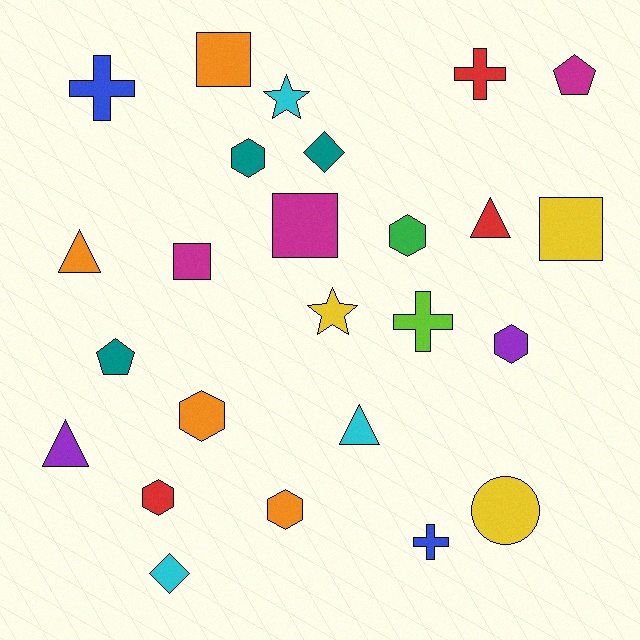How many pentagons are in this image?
There are 2 pentagons.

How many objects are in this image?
There are 25 objects.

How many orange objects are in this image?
There are 4 orange objects.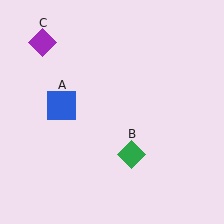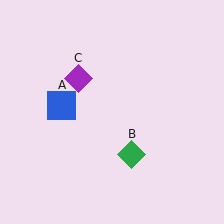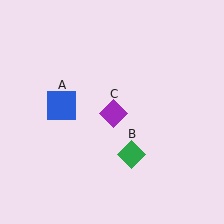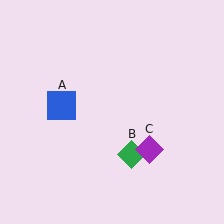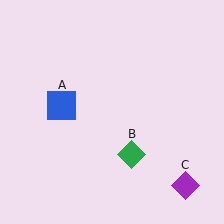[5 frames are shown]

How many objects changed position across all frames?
1 object changed position: purple diamond (object C).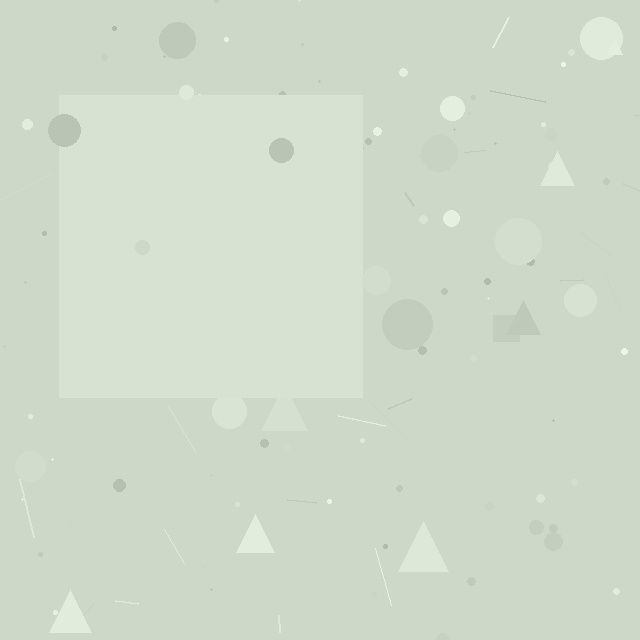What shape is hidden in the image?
A square is hidden in the image.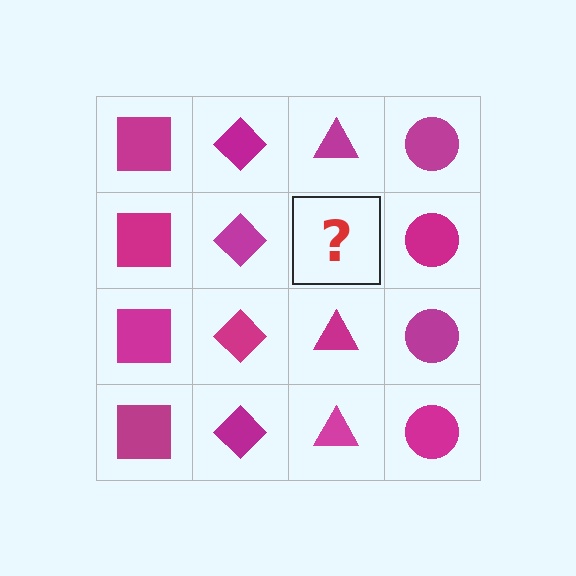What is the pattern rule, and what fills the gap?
The rule is that each column has a consistent shape. The gap should be filled with a magenta triangle.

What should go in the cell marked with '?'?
The missing cell should contain a magenta triangle.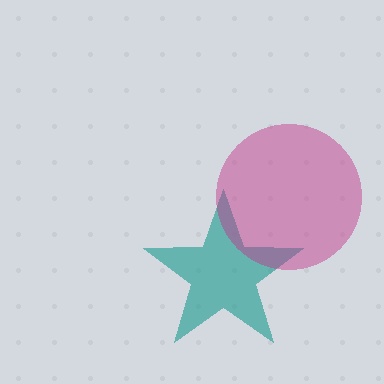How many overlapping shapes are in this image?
There are 2 overlapping shapes in the image.